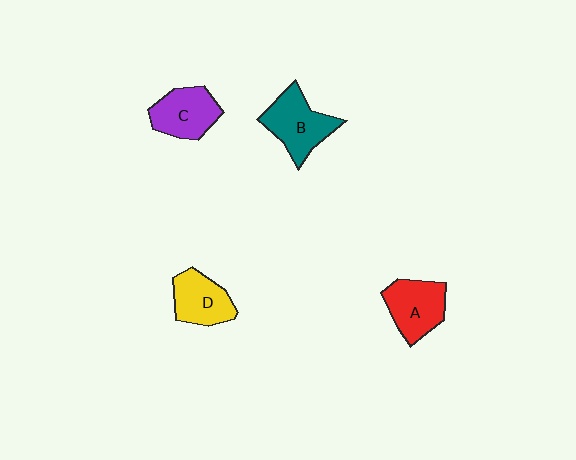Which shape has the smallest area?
Shape D (yellow).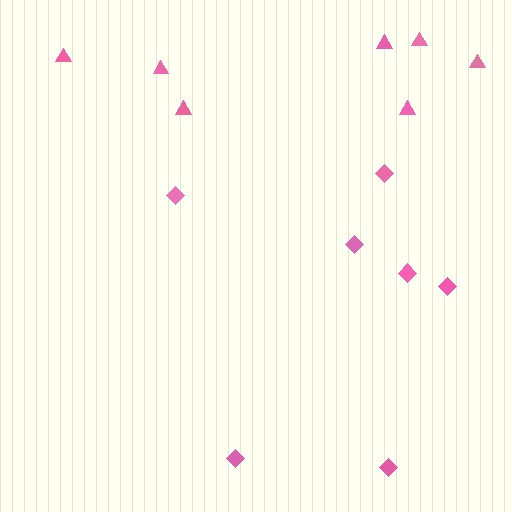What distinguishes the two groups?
There are 2 groups: one group of diamonds (7) and one group of triangles (7).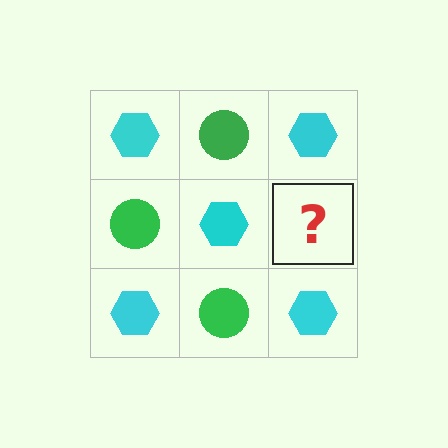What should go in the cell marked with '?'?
The missing cell should contain a green circle.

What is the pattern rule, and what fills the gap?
The rule is that it alternates cyan hexagon and green circle in a checkerboard pattern. The gap should be filled with a green circle.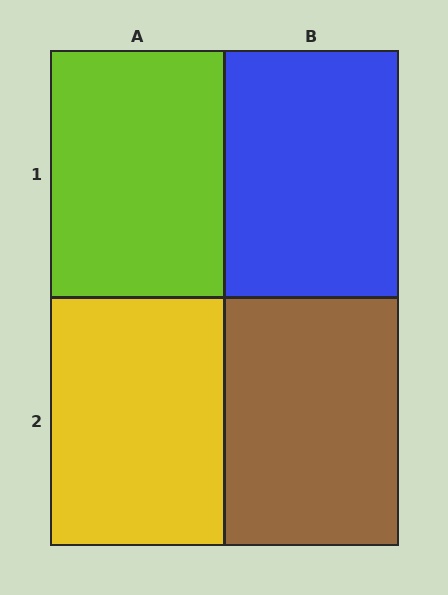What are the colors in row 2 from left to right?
Yellow, brown.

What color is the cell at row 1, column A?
Lime.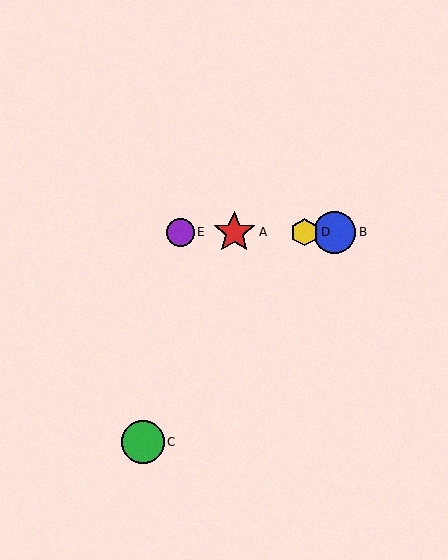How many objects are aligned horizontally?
4 objects (A, B, D, E) are aligned horizontally.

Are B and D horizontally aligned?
Yes, both are at y≈232.